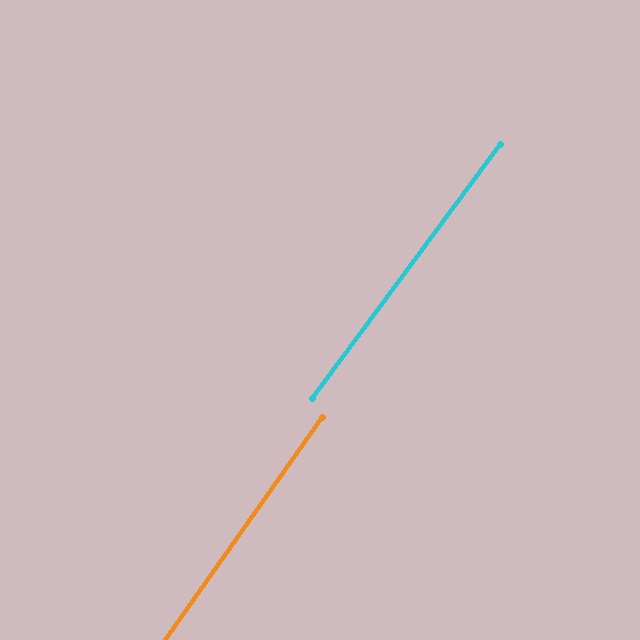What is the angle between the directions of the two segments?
Approximately 1 degree.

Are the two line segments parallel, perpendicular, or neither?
Parallel — their directions differ by only 1.3°.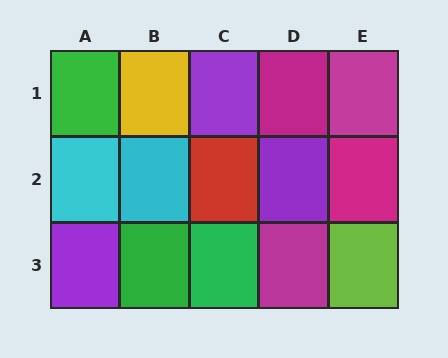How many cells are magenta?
4 cells are magenta.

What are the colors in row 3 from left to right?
Purple, green, green, magenta, lime.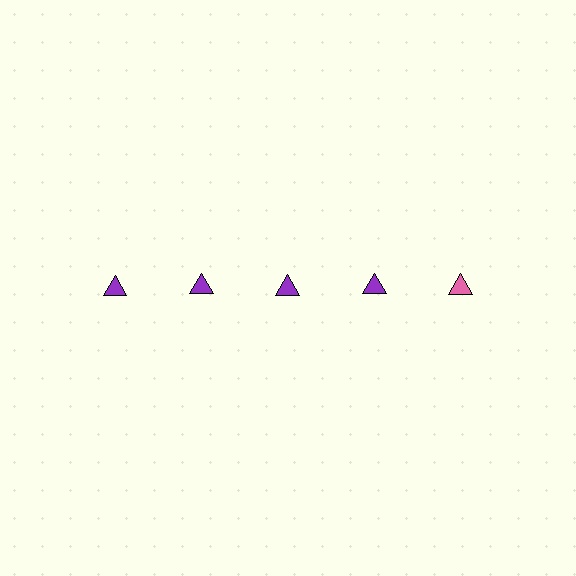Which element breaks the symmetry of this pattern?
The pink triangle in the top row, rightmost column breaks the symmetry. All other shapes are purple triangles.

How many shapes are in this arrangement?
There are 5 shapes arranged in a grid pattern.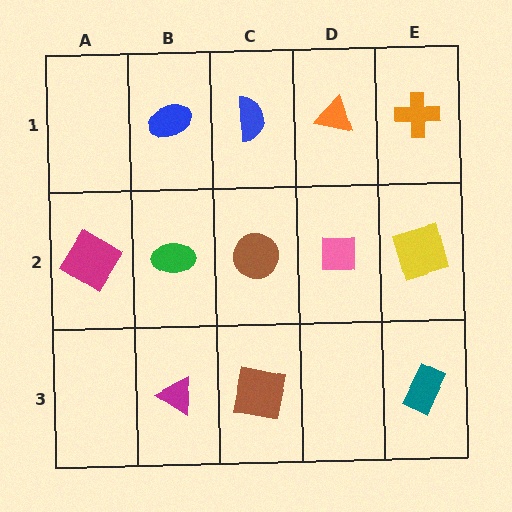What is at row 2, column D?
A pink square.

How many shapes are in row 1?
4 shapes.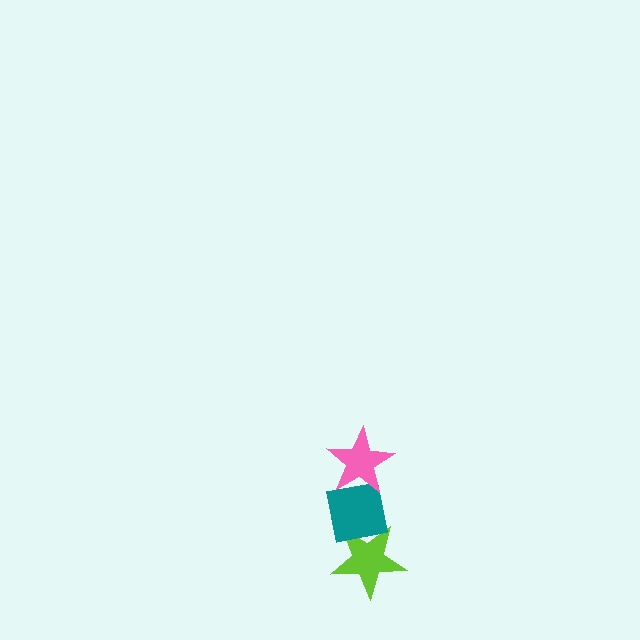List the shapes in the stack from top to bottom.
From top to bottom: the pink star, the teal square, the lime star.